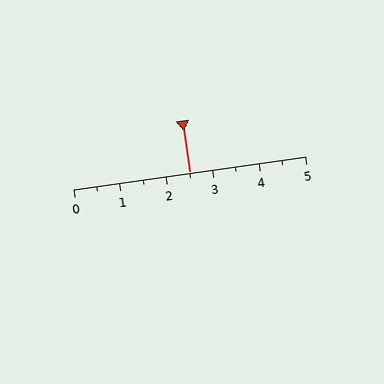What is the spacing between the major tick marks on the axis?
The major ticks are spaced 1 apart.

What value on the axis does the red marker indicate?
The marker indicates approximately 2.5.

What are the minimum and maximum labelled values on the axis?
The axis runs from 0 to 5.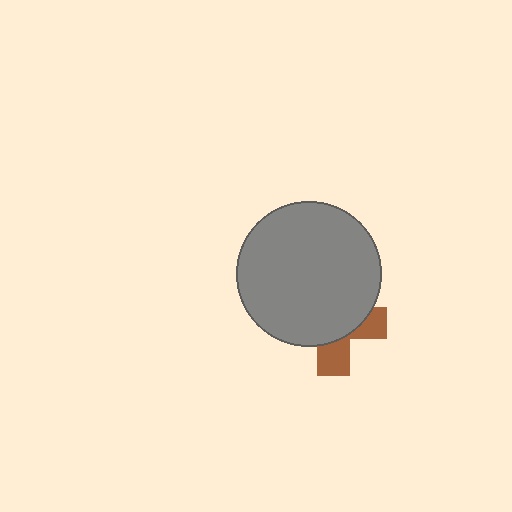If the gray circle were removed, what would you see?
You would see the complete brown cross.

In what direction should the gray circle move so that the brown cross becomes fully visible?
The gray circle should move up. That is the shortest direction to clear the overlap and leave the brown cross fully visible.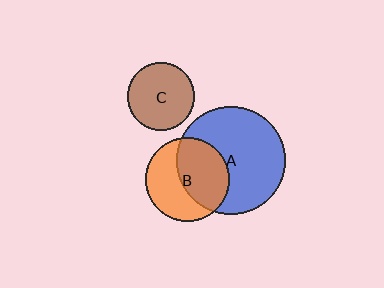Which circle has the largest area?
Circle A (blue).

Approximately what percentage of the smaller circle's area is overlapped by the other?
Approximately 50%.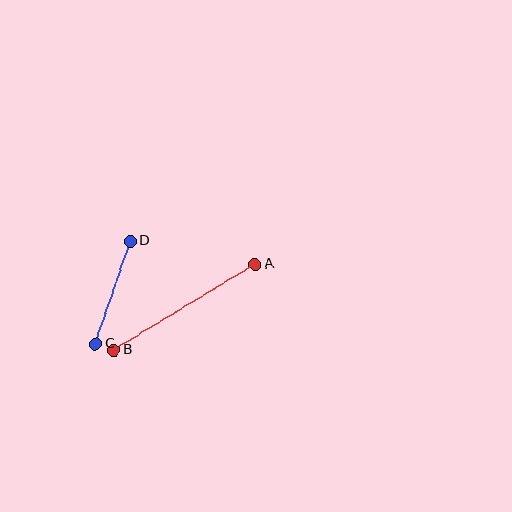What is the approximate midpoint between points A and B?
The midpoint is at approximately (185, 307) pixels.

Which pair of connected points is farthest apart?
Points A and B are farthest apart.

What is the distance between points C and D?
The distance is approximately 109 pixels.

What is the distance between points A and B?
The distance is approximately 165 pixels.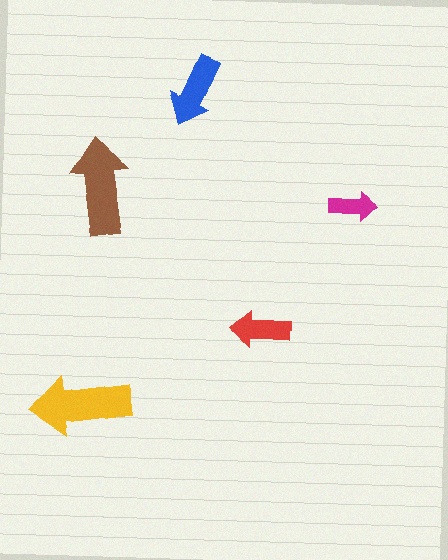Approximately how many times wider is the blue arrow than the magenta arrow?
About 1.5 times wider.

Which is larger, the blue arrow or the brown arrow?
The brown one.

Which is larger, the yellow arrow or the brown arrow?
The yellow one.